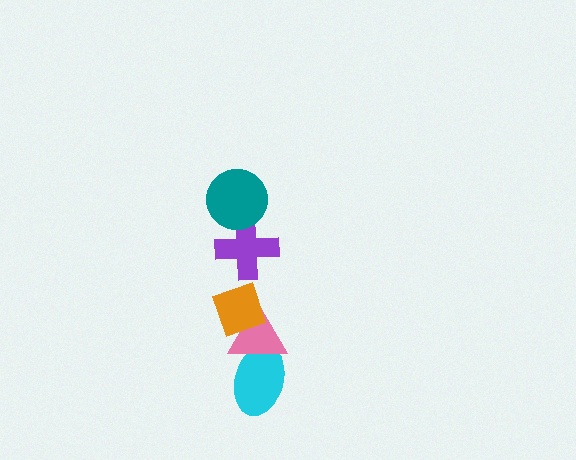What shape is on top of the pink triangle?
The orange diamond is on top of the pink triangle.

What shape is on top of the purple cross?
The teal circle is on top of the purple cross.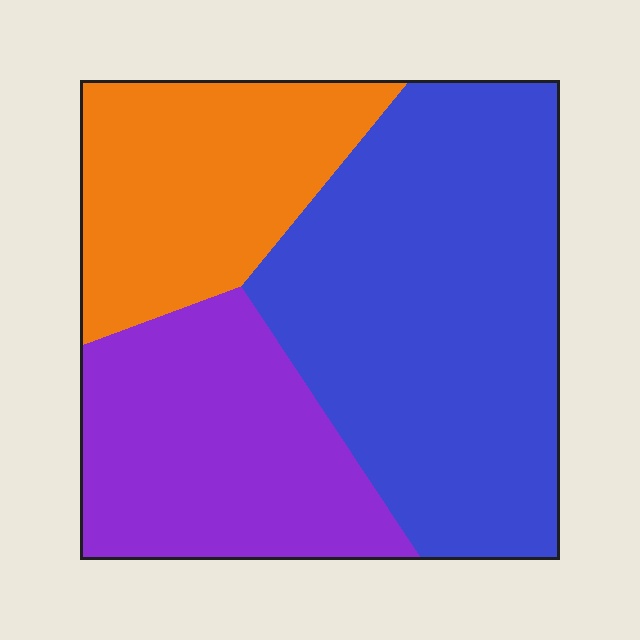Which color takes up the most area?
Blue, at roughly 50%.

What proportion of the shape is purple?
Purple takes up between a quarter and a half of the shape.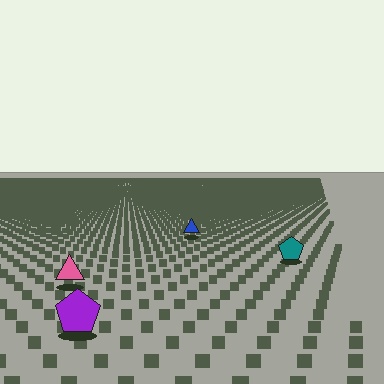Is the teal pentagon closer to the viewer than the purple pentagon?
No. The purple pentagon is closer — you can tell from the texture gradient: the ground texture is coarser near it.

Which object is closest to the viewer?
The purple pentagon is closest. The texture marks near it are larger and more spread out.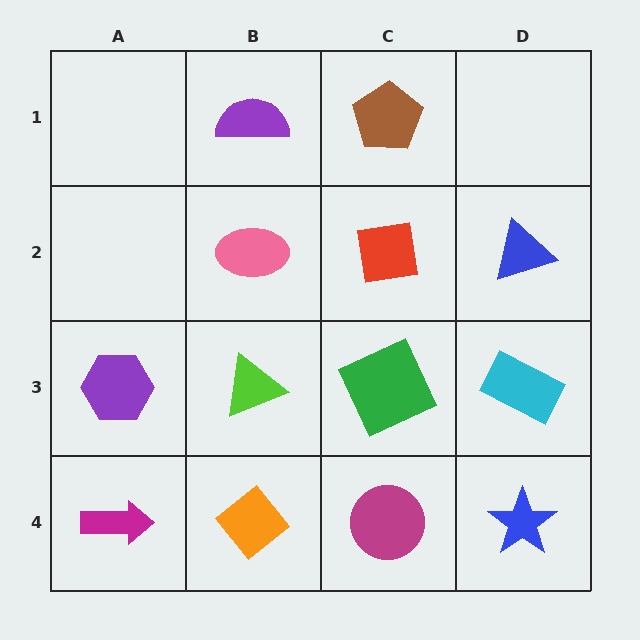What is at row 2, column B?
A pink ellipse.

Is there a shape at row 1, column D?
No, that cell is empty.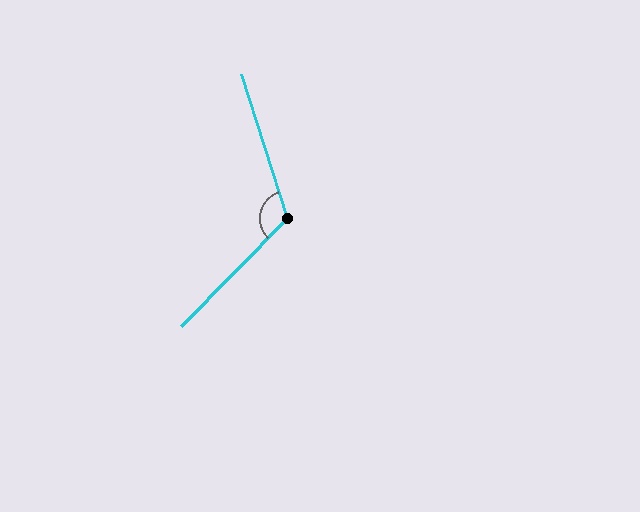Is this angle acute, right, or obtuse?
It is obtuse.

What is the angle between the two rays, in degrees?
Approximately 118 degrees.